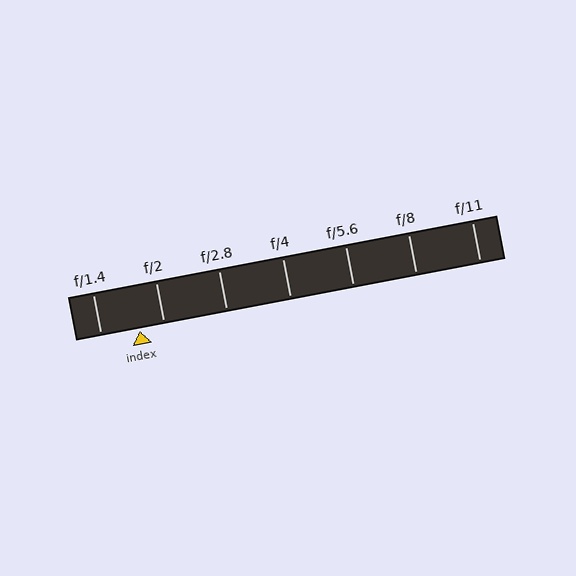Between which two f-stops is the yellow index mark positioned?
The index mark is between f/1.4 and f/2.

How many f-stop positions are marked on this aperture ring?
There are 7 f-stop positions marked.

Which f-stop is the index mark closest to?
The index mark is closest to f/2.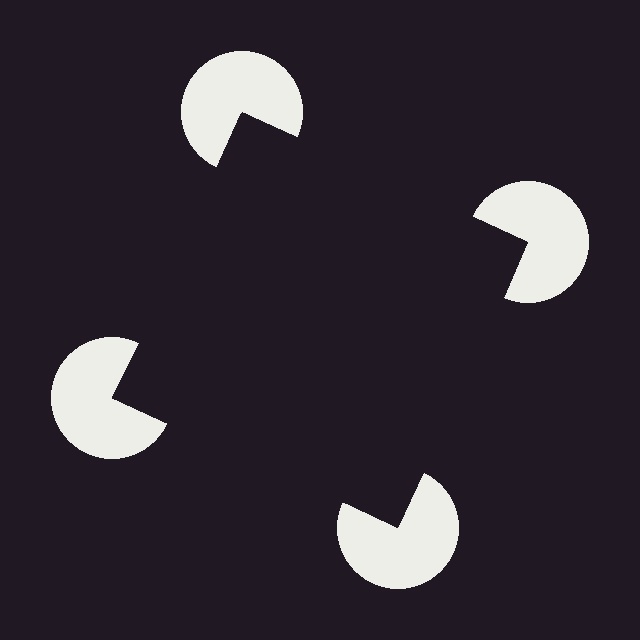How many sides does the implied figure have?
4 sides.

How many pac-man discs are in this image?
There are 4 — one at each vertex of the illusory square.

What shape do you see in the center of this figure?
An illusory square — its edges are inferred from the aligned wedge cuts in the pac-man discs, not physically drawn.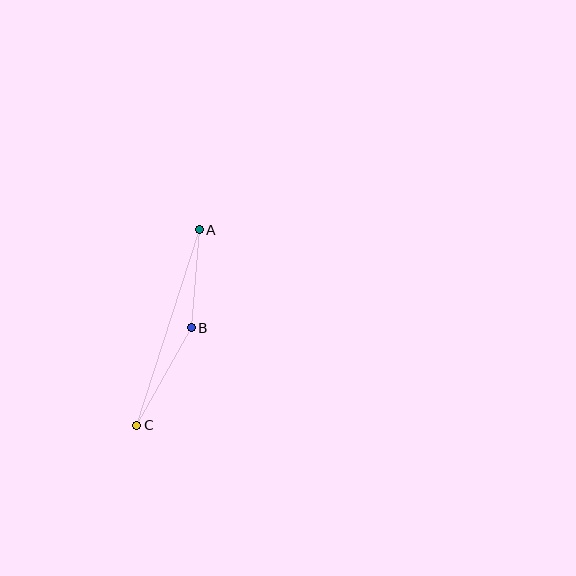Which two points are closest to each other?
Points A and B are closest to each other.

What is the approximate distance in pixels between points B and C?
The distance between B and C is approximately 112 pixels.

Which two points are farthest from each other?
Points A and C are farthest from each other.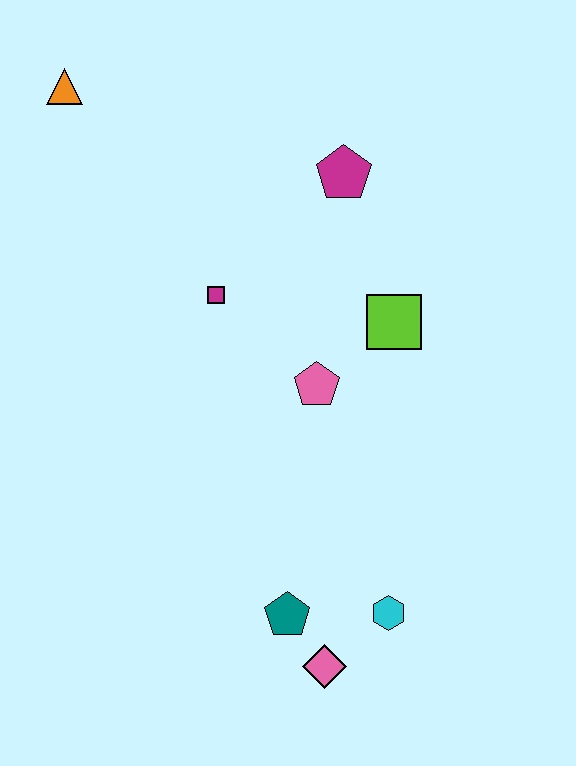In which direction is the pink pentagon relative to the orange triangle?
The pink pentagon is below the orange triangle.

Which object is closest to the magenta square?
The pink pentagon is closest to the magenta square.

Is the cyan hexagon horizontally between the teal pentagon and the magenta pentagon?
No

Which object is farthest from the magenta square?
The pink diamond is farthest from the magenta square.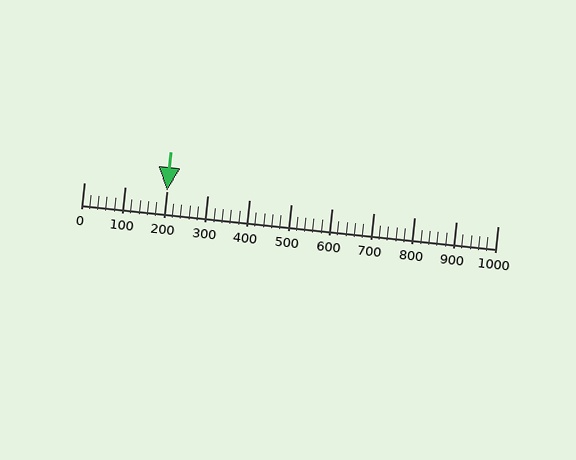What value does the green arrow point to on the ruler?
The green arrow points to approximately 200.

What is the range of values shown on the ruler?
The ruler shows values from 0 to 1000.